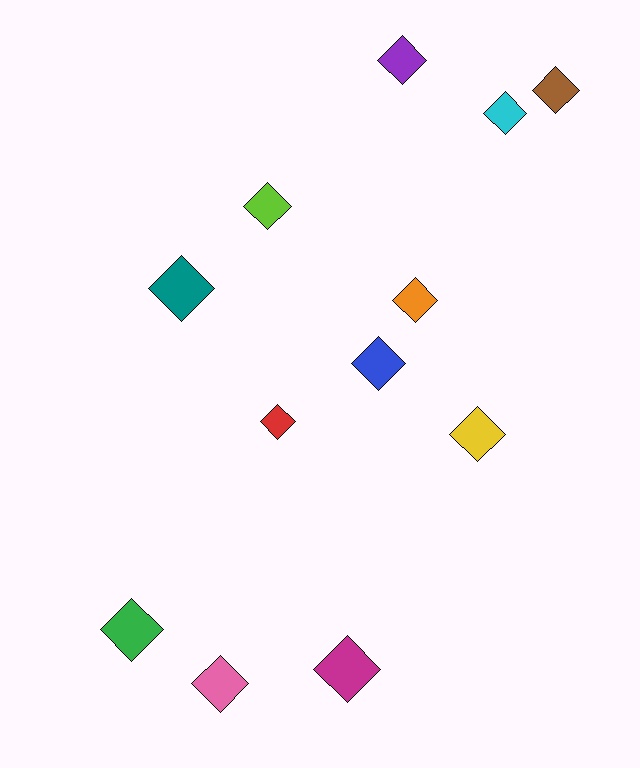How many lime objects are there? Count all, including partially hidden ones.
There is 1 lime object.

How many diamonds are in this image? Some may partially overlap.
There are 12 diamonds.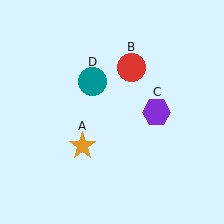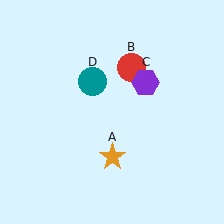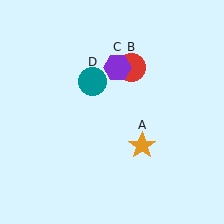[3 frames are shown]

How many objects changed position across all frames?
2 objects changed position: orange star (object A), purple hexagon (object C).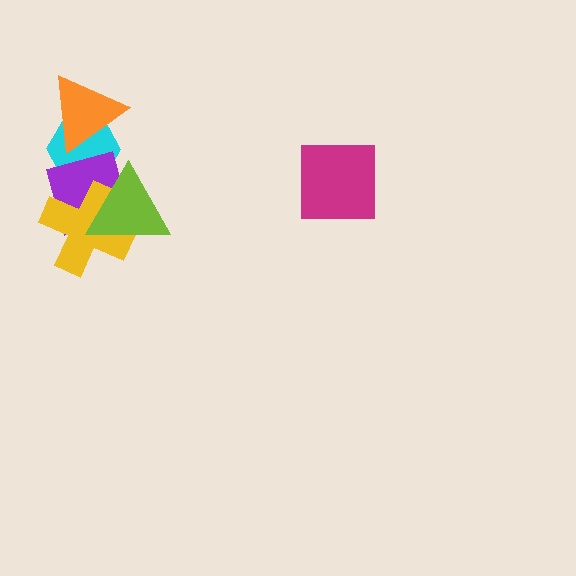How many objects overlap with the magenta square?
0 objects overlap with the magenta square.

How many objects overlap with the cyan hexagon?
3 objects overlap with the cyan hexagon.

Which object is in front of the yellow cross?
The lime triangle is in front of the yellow cross.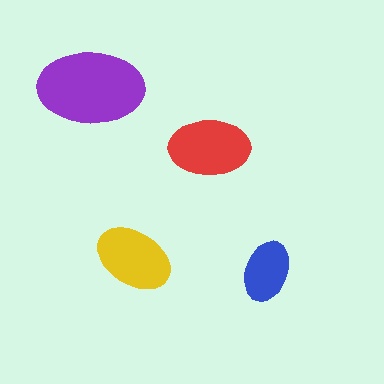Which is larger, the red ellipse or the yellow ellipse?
The red one.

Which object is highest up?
The purple ellipse is topmost.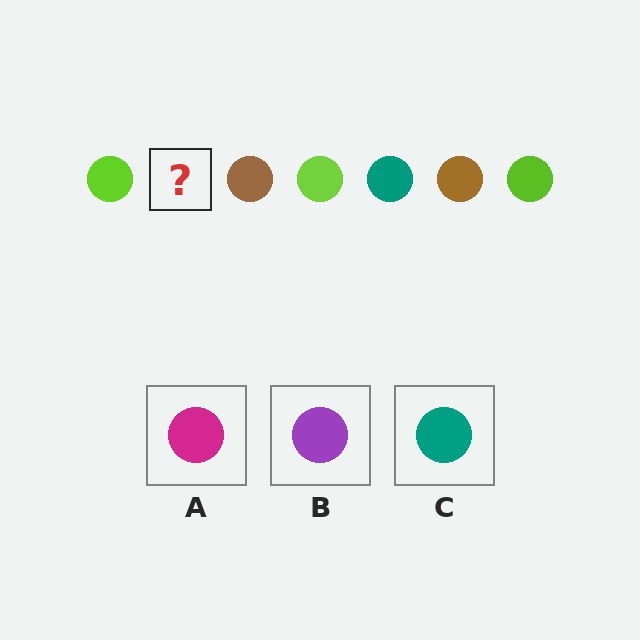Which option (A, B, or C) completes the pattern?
C.